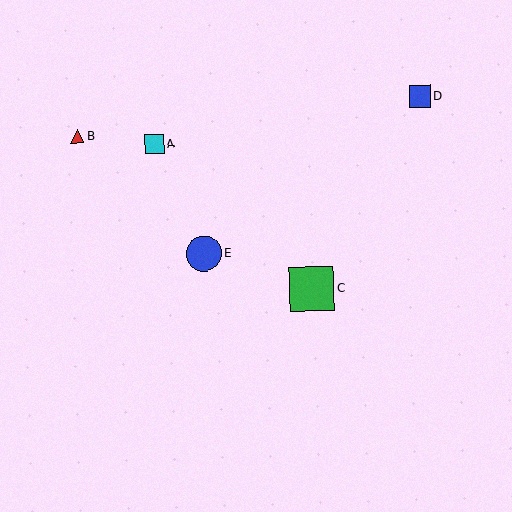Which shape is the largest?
The green square (labeled C) is the largest.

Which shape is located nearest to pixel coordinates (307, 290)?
The green square (labeled C) at (312, 289) is nearest to that location.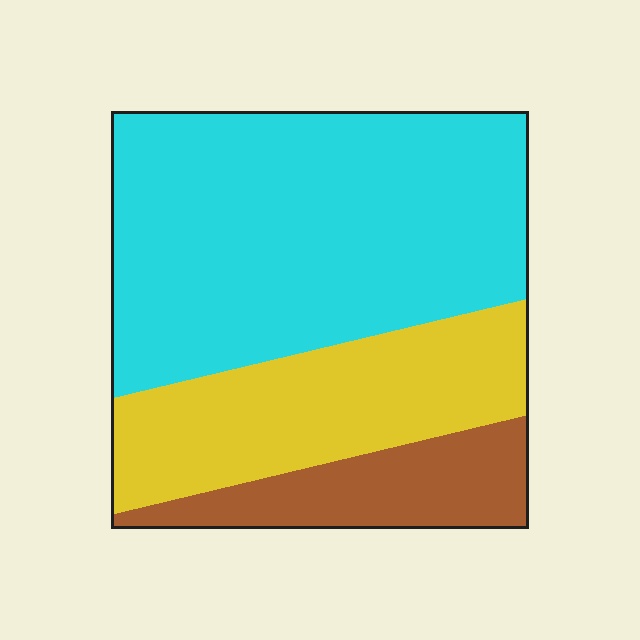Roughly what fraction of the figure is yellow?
Yellow covers around 30% of the figure.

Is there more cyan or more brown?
Cyan.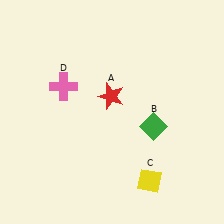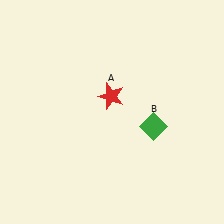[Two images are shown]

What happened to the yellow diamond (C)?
The yellow diamond (C) was removed in Image 2. It was in the bottom-right area of Image 1.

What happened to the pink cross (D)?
The pink cross (D) was removed in Image 2. It was in the top-left area of Image 1.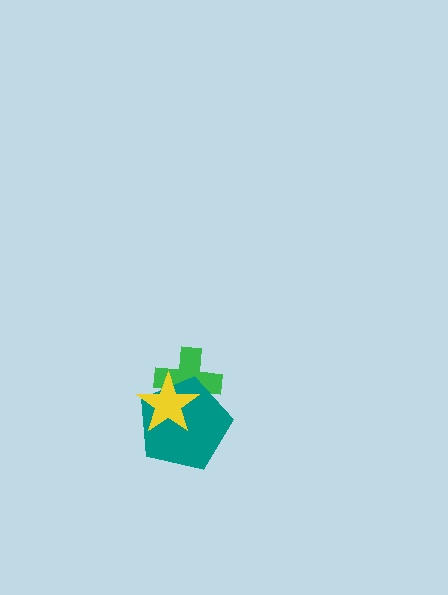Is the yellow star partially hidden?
No, no other shape covers it.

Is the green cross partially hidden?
Yes, it is partially covered by another shape.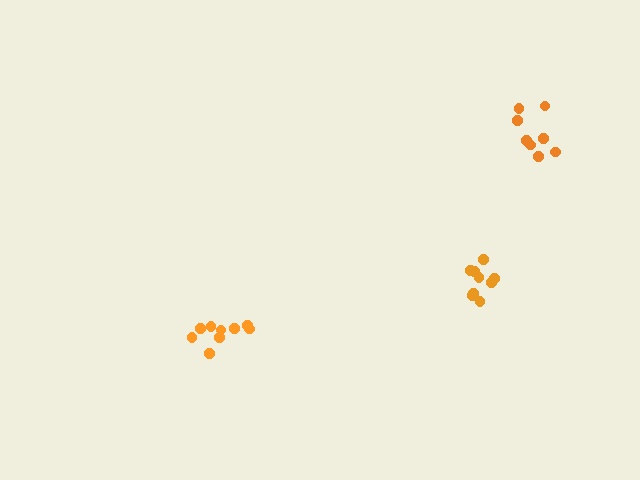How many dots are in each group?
Group 1: 9 dots, Group 2: 8 dots, Group 3: 9 dots (26 total).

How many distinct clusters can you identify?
There are 3 distinct clusters.